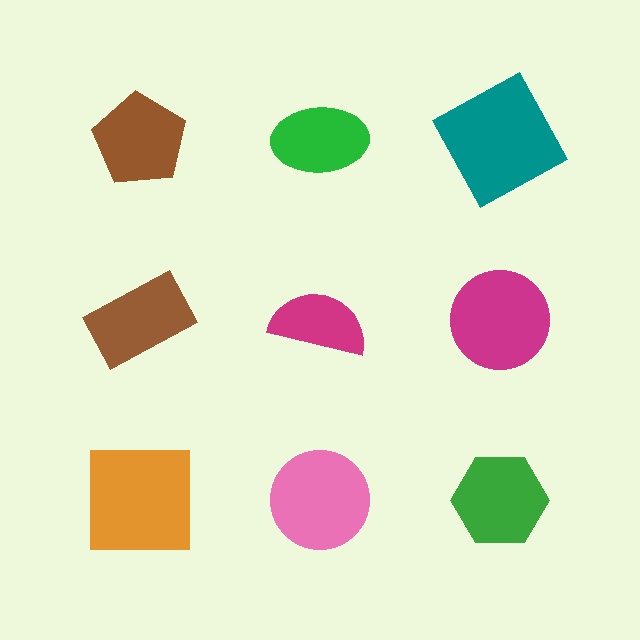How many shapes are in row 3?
3 shapes.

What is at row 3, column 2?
A pink circle.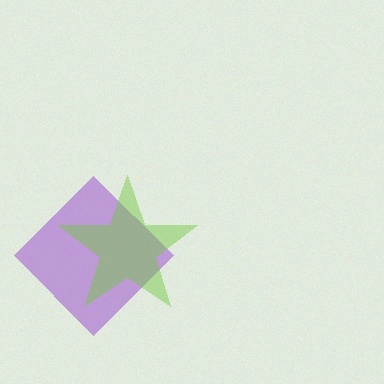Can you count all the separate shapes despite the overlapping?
Yes, there are 2 separate shapes.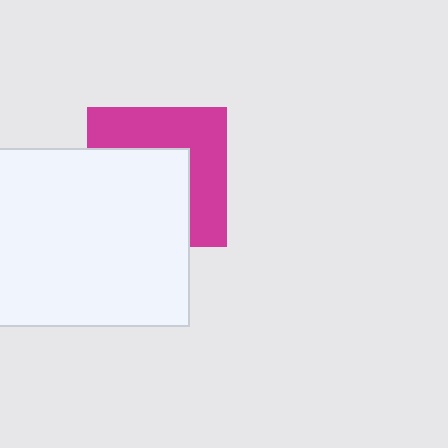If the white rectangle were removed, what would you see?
You would see the complete magenta square.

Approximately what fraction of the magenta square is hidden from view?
Roughly 52% of the magenta square is hidden behind the white rectangle.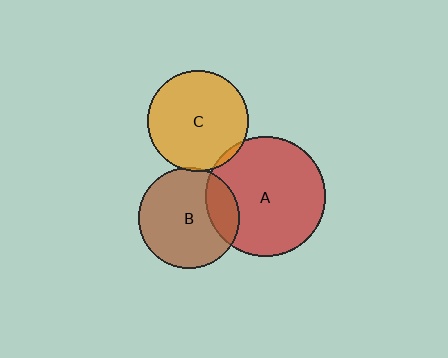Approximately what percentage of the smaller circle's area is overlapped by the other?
Approximately 20%.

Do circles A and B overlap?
Yes.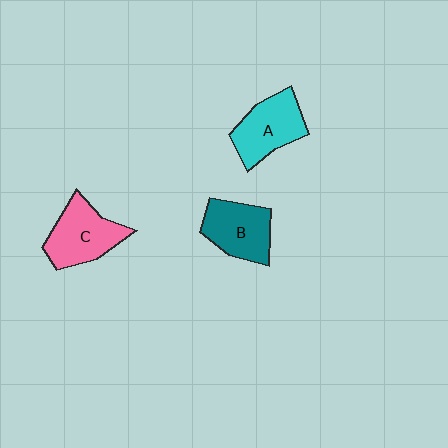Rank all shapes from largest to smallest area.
From largest to smallest: C (pink), A (cyan), B (teal).